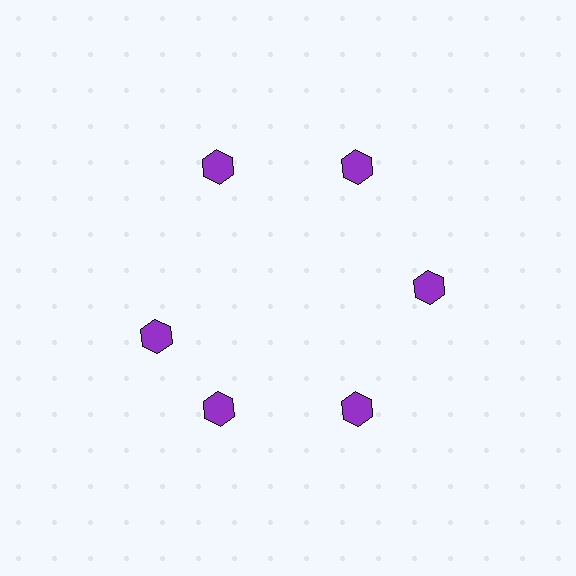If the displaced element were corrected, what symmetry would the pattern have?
It would have 6-fold rotational symmetry — the pattern would map onto itself every 60 degrees.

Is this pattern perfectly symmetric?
No. The 6 purple hexagons are arranged in a ring, but one element near the 9 o'clock position is rotated out of alignment along the ring, breaking the 6-fold rotational symmetry.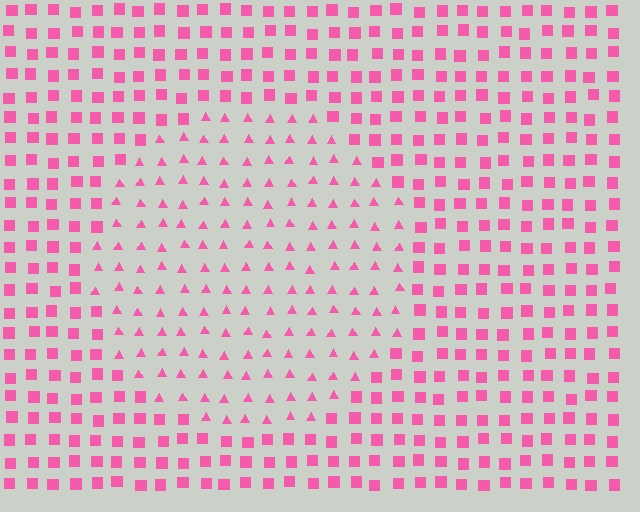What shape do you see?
I see a circle.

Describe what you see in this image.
The image is filled with small pink elements arranged in a uniform grid. A circle-shaped region contains triangles, while the surrounding area contains squares. The boundary is defined purely by the change in element shape.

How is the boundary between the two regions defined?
The boundary is defined by a change in element shape: triangles inside vs. squares outside. All elements share the same color and spacing.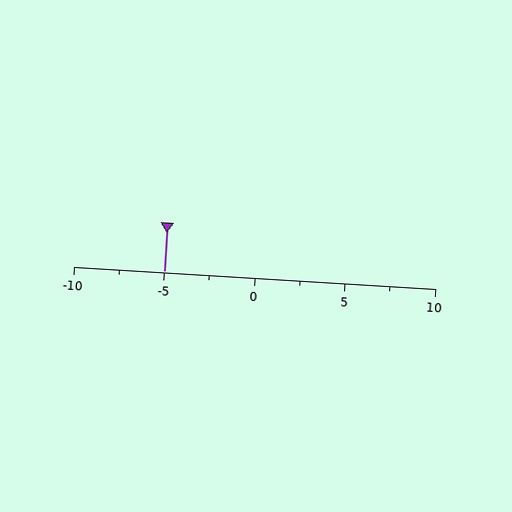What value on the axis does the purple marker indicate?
The marker indicates approximately -5.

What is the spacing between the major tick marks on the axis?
The major ticks are spaced 5 apart.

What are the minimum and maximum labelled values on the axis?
The axis runs from -10 to 10.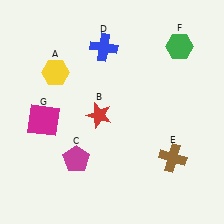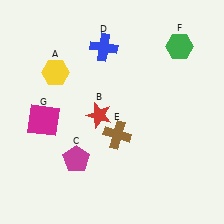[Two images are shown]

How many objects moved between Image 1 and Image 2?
1 object moved between the two images.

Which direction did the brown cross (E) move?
The brown cross (E) moved left.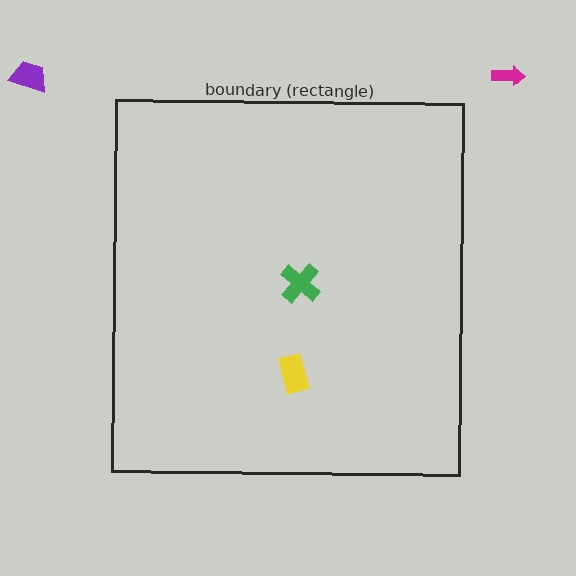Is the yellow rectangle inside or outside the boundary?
Inside.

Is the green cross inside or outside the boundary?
Inside.